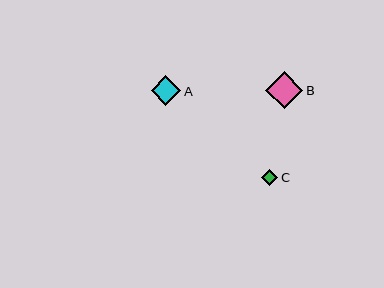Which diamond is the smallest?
Diamond C is the smallest with a size of approximately 16 pixels.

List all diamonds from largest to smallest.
From largest to smallest: B, A, C.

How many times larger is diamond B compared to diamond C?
Diamond B is approximately 2.3 times the size of diamond C.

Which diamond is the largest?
Diamond B is the largest with a size of approximately 38 pixels.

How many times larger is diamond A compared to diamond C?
Diamond A is approximately 1.9 times the size of diamond C.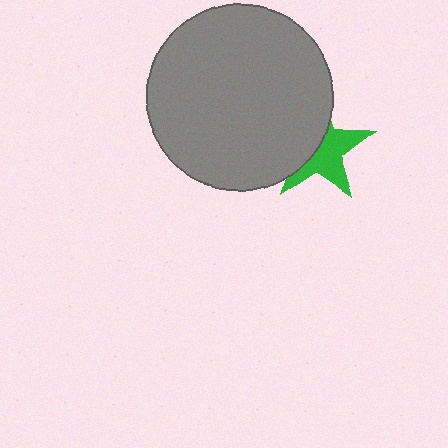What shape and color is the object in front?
The object in front is a gray circle.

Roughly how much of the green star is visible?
About half of it is visible (roughly 53%).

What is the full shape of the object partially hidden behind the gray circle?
The partially hidden object is a green star.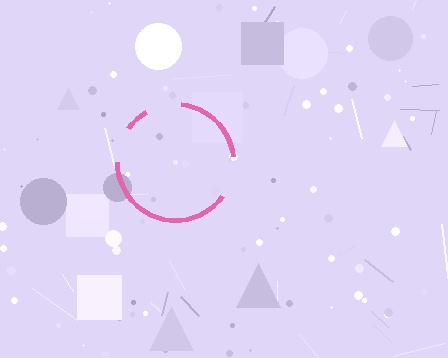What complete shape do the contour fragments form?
The contour fragments form a circle.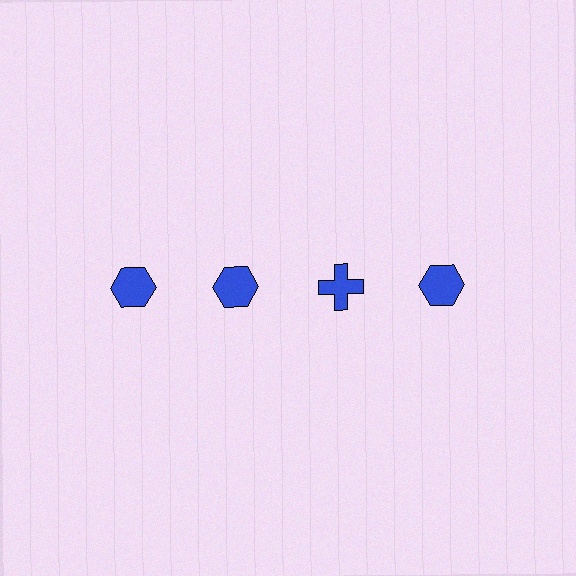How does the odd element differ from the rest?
It has a different shape: cross instead of hexagon.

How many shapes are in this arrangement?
There are 4 shapes arranged in a grid pattern.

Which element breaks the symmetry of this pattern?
The blue cross in the top row, center column breaks the symmetry. All other shapes are blue hexagons.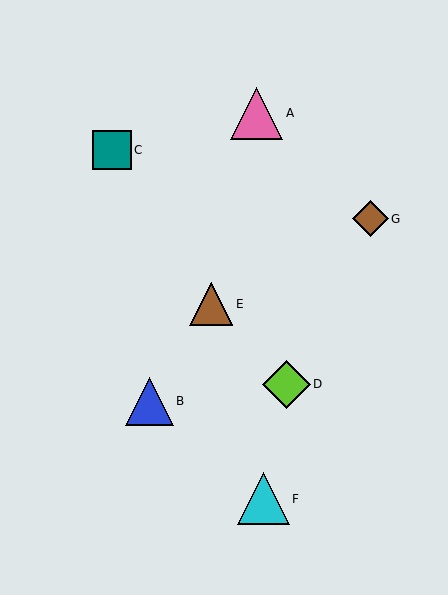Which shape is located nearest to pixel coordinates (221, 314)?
The brown triangle (labeled E) at (211, 304) is nearest to that location.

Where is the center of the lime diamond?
The center of the lime diamond is at (286, 384).